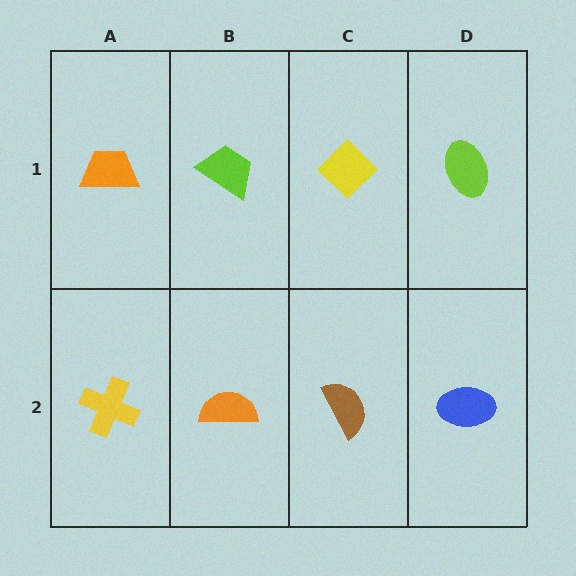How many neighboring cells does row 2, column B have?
3.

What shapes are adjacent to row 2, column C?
A yellow diamond (row 1, column C), an orange semicircle (row 2, column B), a blue ellipse (row 2, column D).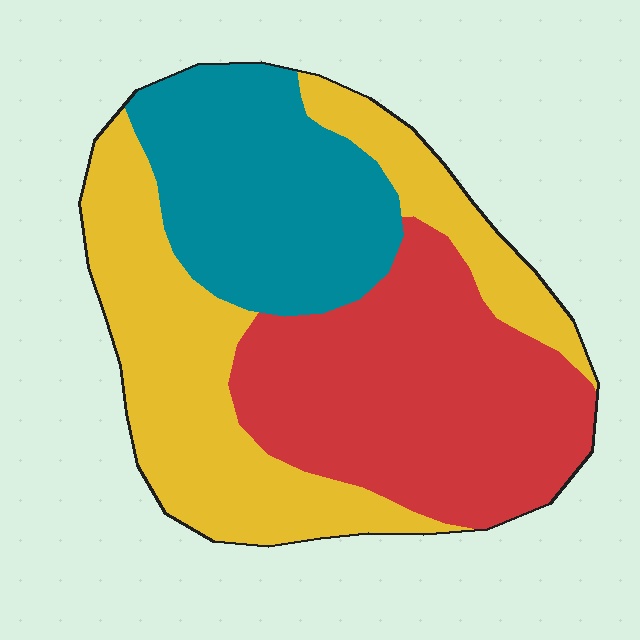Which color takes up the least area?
Teal, at roughly 25%.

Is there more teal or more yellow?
Yellow.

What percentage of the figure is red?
Red covers 37% of the figure.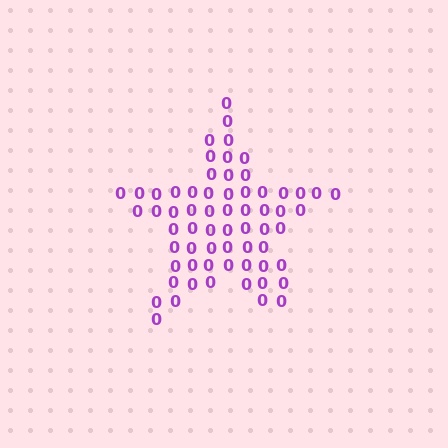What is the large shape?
The large shape is a star.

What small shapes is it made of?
It is made of small digit 0's.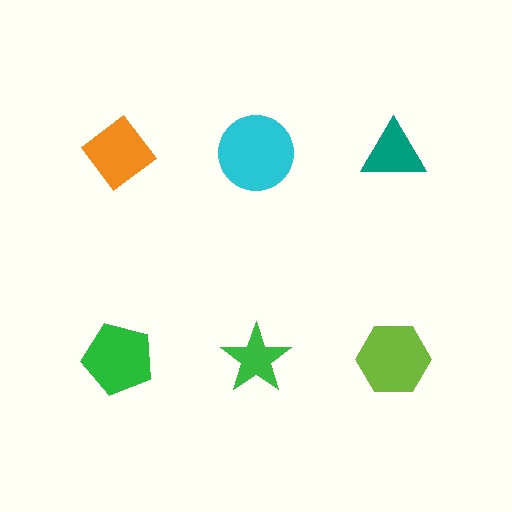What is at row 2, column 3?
A lime hexagon.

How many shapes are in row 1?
3 shapes.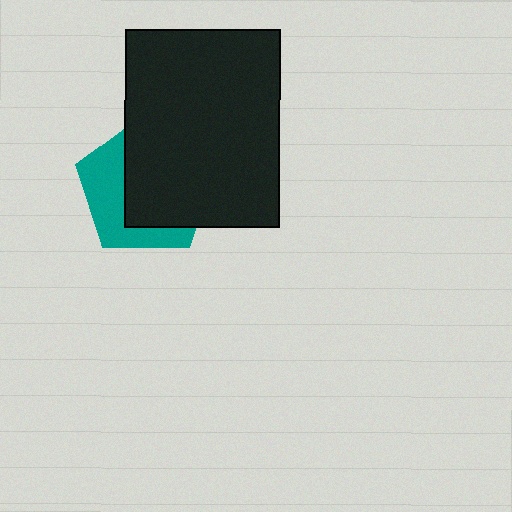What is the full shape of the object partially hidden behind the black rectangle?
The partially hidden object is a teal pentagon.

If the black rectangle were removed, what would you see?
You would see the complete teal pentagon.